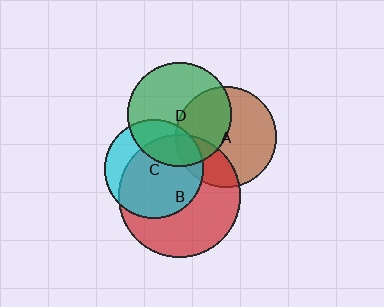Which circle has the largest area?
Circle B (red).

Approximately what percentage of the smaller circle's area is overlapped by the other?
Approximately 10%.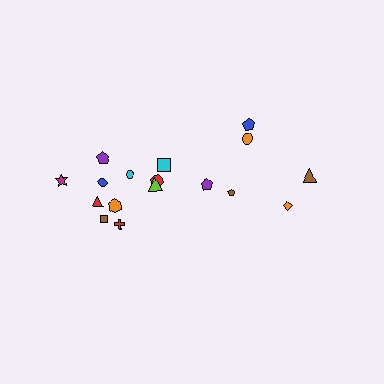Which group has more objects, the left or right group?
The left group.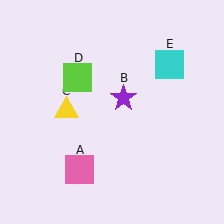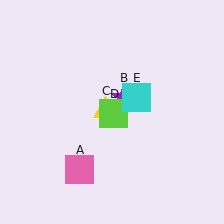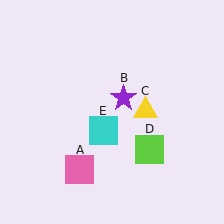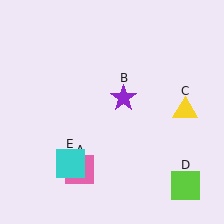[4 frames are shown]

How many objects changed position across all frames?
3 objects changed position: yellow triangle (object C), lime square (object D), cyan square (object E).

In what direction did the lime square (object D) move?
The lime square (object D) moved down and to the right.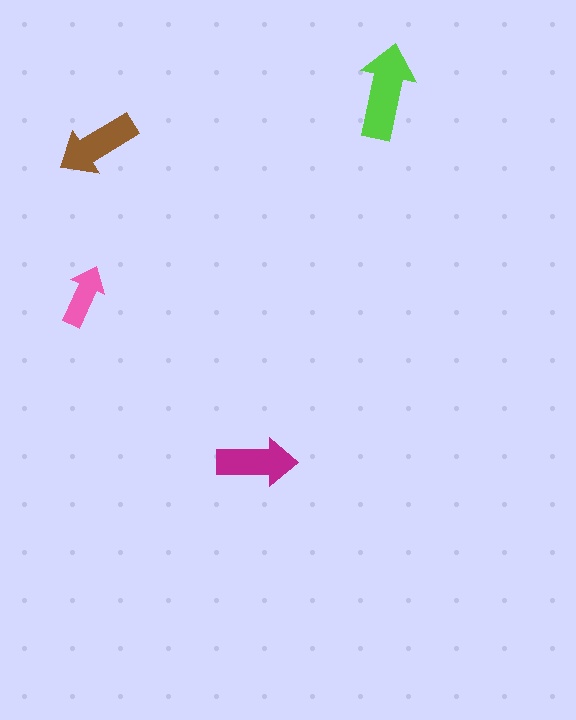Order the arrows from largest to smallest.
the lime one, the brown one, the magenta one, the pink one.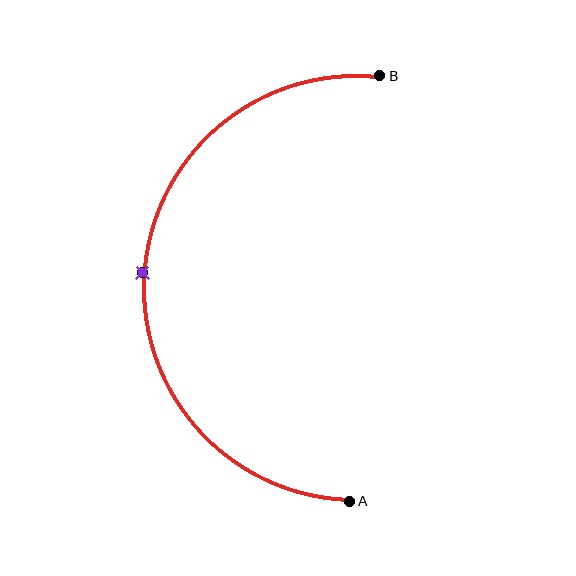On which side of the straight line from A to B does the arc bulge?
The arc bulges to the left of the straight line connecting A and B.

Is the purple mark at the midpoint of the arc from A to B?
Yes. The purple mark lies on the arc at equal arc-length from both A and B — it is the arc midpoint.